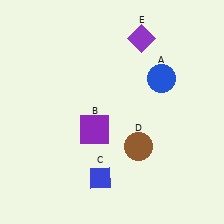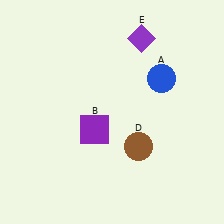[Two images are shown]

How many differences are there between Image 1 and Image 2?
There is 1 difference between the two images.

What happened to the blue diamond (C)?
The blue diamond (C) was removed in Image 2. It was in the bottom-left area of Image 1.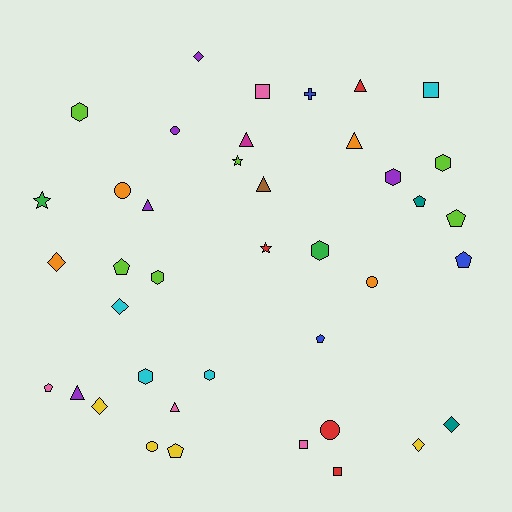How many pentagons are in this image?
There are 7 pentagons.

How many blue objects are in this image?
There are 3 blue objects.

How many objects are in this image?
There are 40 objects.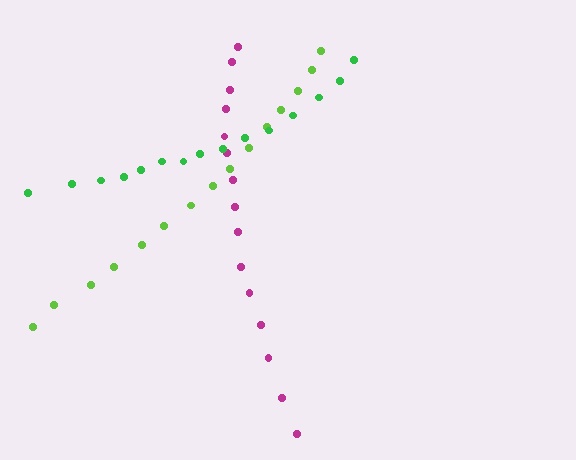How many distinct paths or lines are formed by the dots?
There are 3 distinct paths.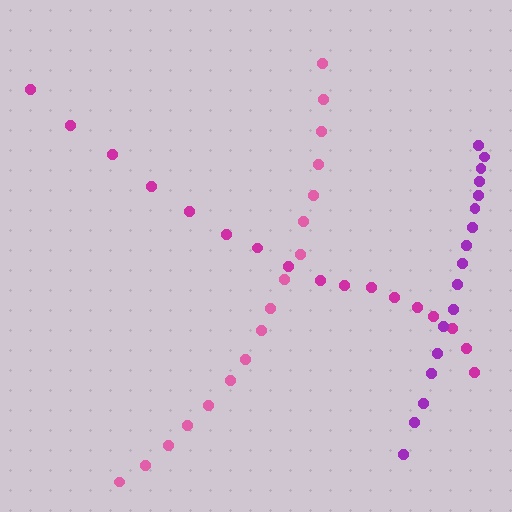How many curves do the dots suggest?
There are 3 distinct paths.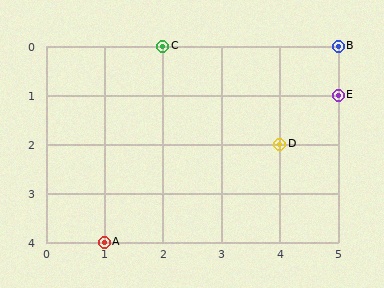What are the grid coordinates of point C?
Point C is at grid coordinates (2, 0).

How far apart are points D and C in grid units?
Points D and C are 2 columns and 2 rows apart (about 2.8 grid units diagonally).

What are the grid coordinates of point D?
Point D is at grid coordinates (4, 2).